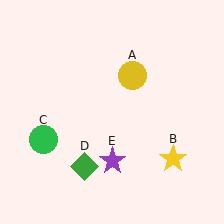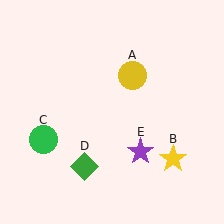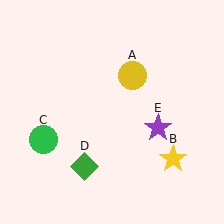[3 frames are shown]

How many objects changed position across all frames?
1 object changed position: purple star (object E).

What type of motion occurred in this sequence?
The purple star (object E) rotated counterclockwise around the center of the scene.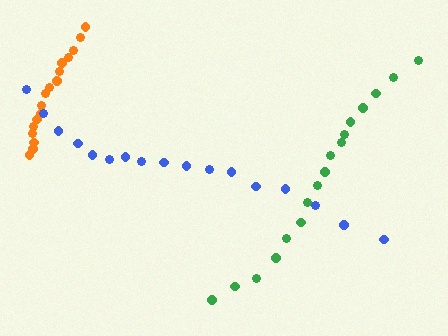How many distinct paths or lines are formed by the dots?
There are 3 distinct paths.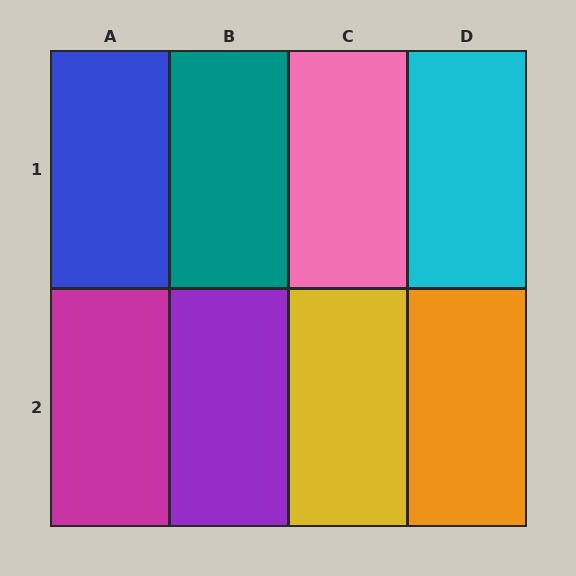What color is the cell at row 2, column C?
Yellow.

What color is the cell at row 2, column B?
Purple.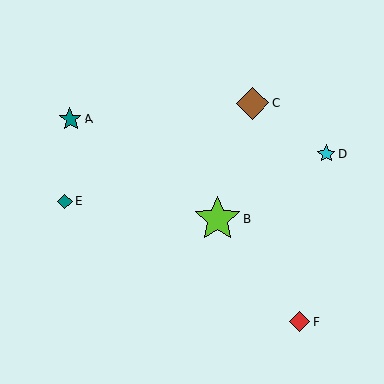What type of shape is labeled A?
Shape A is a teal star.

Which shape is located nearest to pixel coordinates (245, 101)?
The brown diamond (labeled C) at (253, 103) is nearest to that location.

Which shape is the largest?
The lime star (labeled B) is the largest.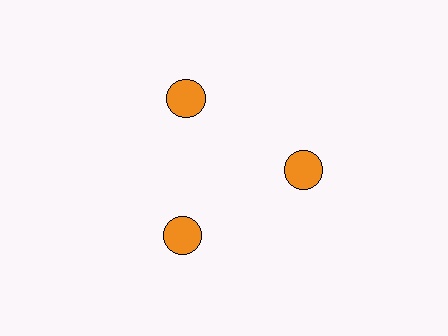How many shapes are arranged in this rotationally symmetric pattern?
There are 3 shapes, arranged in 3 groups of 1.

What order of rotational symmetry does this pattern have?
This pattern has 3-fold rotational symmetry.